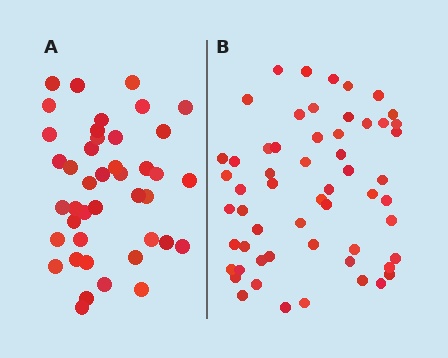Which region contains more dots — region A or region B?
Region B (the right region) has more dots.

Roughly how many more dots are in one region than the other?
Region B has approximately 15 more dots than region A.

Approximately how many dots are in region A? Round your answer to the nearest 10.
About 40 dots. (The exact count is 42, which rounds to 40.)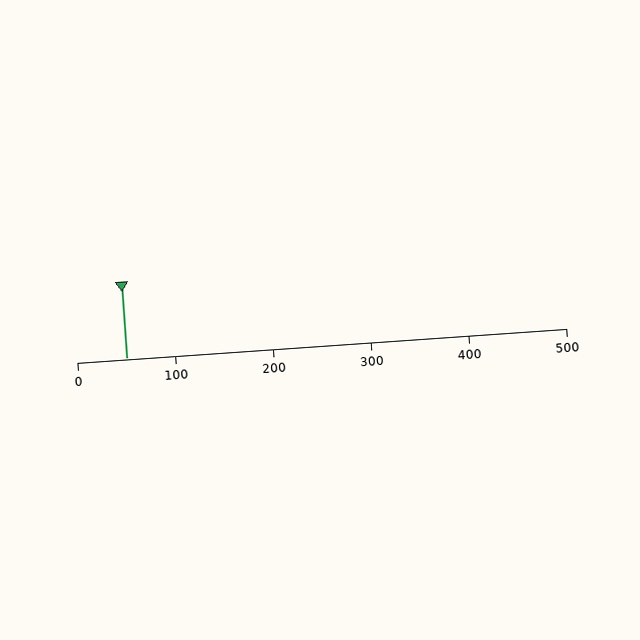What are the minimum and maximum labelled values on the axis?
The axis runs from 0 to 500.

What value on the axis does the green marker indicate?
The marker indicates approximately 50.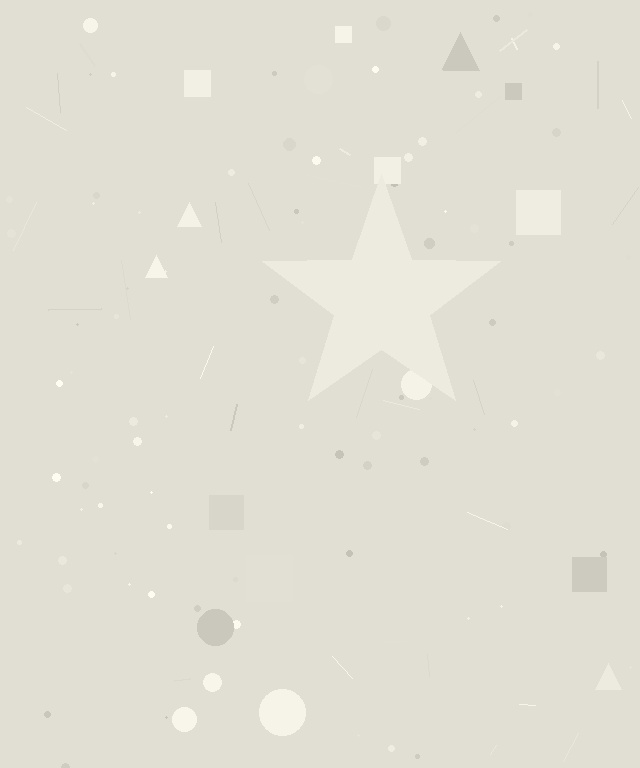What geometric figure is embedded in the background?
A star is embedded in the background.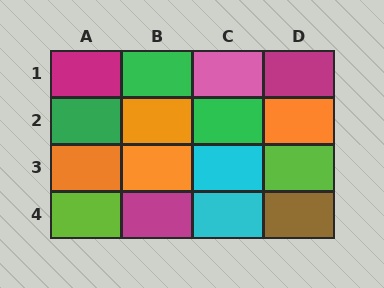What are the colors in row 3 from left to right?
Orange, orange, cyan, lime.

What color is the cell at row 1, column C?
Pink.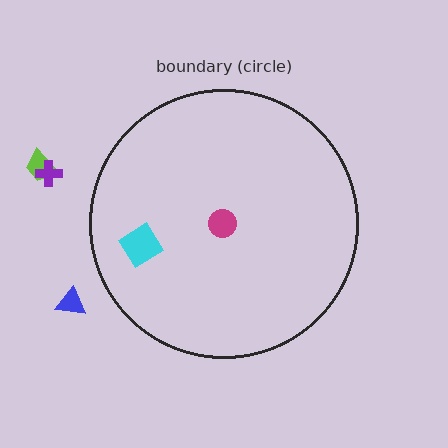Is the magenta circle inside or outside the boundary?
Inside.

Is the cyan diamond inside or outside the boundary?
Inside.